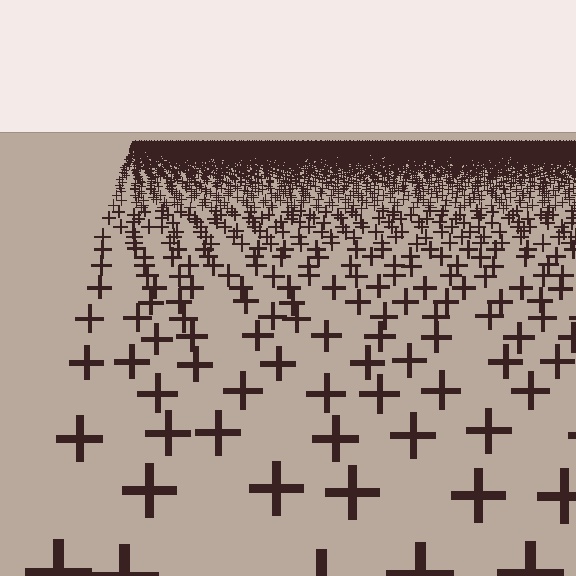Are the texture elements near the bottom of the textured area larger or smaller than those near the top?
Larger. Near the bottom, elements are closer to the viewer and appear at a bigger on-screen size.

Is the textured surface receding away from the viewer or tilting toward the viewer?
The surface is receding away from the viewer. Texture elements get smaller and denser toward the top.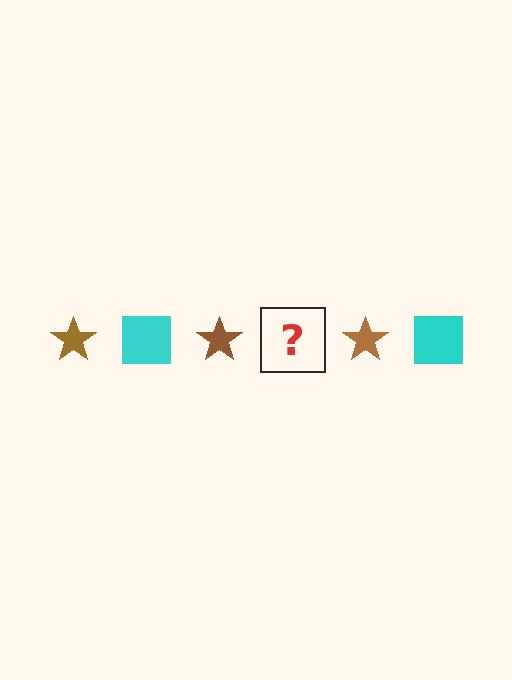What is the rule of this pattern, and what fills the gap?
The rule is that the pattern alternates between brown star and cyan square. The gap should be filled with a cyan square.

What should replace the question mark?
The question mark should be replaced with a cyan square.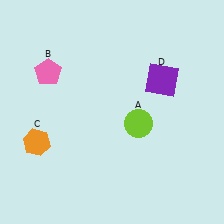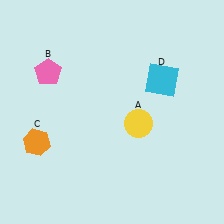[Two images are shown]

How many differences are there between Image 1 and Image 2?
There are 2 differences between the two images.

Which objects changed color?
A changed from lime to yellow. D changed from purple to cyan.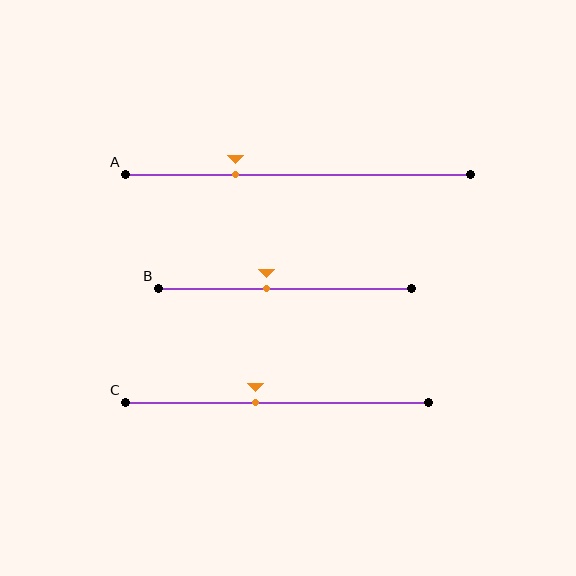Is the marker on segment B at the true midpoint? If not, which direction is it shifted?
No, the marker on segment B is shifted to the left by about 7% of the segment length.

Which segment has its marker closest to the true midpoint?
Segment C has its marker closest to the true midpoint.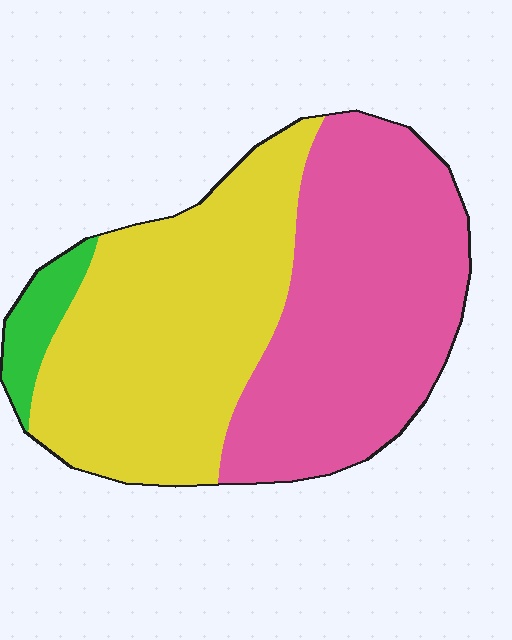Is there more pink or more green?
Pink.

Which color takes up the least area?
Green, at roughly 5%.